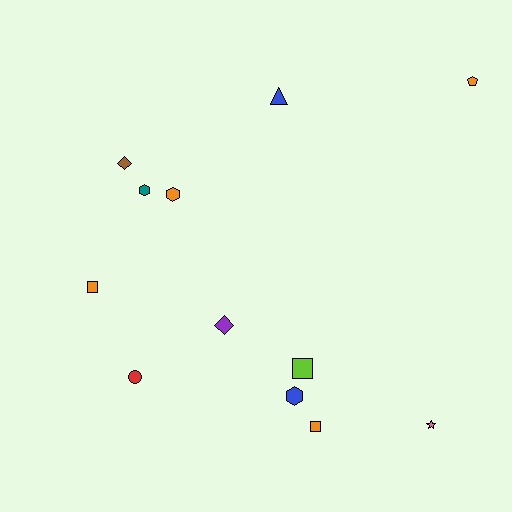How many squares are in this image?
There are 3 squares.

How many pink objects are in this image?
There is 1 pink object.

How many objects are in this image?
There are 12 objects.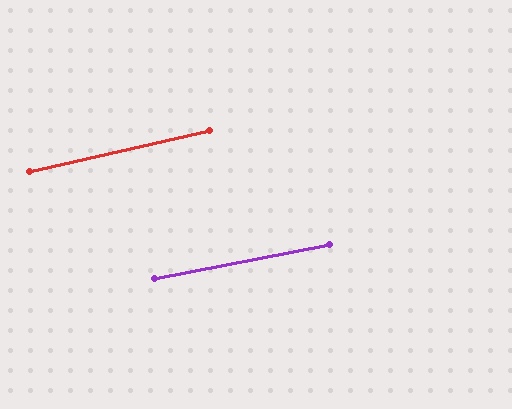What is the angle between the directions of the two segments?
Approximately 2 degrees.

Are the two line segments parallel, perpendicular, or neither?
Parallel — their directions differ by only 1.7°.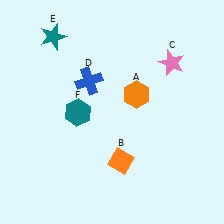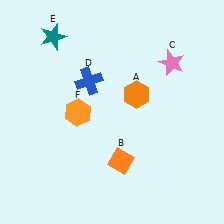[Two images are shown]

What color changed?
The hexagon (F) changed from teal in Image 1 to orange in Image 2.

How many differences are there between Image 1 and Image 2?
There is 1 difference between the two images.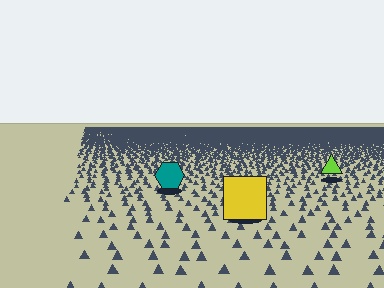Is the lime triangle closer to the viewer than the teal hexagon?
No. The teal hexagon is closer — you can tell from the texture gradient: the ground texture is coarser near it.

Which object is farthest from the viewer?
The lime triangle is farthest from the viewer. It appears smaller and the ground texture around it is denser.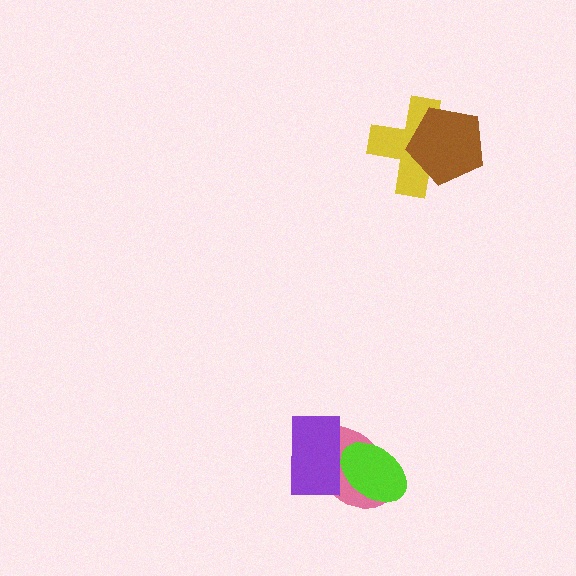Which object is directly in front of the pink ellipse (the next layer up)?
The lime ellipse is directly in front of the pink ellipse.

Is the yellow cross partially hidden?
Yes, it is partially covered by another shape.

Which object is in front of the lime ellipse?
The purple rectangle is in front of the lime ellipse.